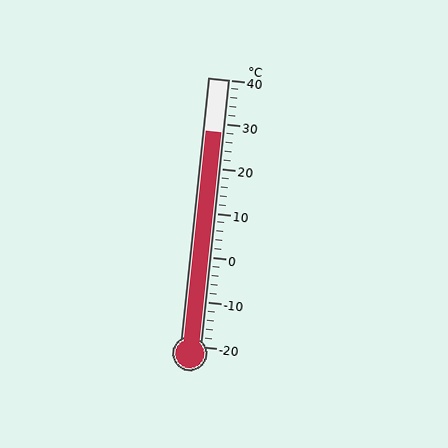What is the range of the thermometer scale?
The thermometer scale ranges from -20°C to 40°C.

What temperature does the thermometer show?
The thermometer shows approximately 28°C.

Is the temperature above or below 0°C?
The temperature is above 0°C.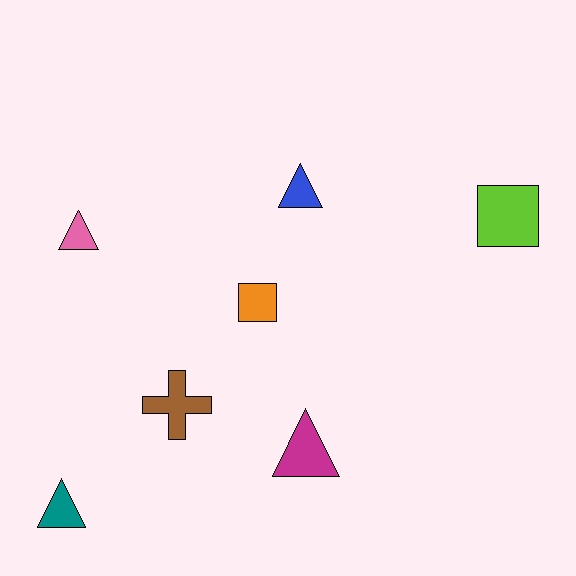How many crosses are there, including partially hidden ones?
There is 1 cross.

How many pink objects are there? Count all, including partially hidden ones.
There is 1 pink object.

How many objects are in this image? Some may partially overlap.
There are 7 objects.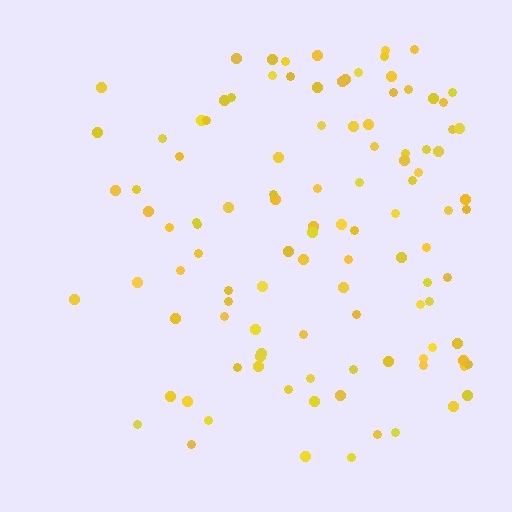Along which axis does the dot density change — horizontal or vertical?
Horizontal.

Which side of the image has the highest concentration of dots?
The right.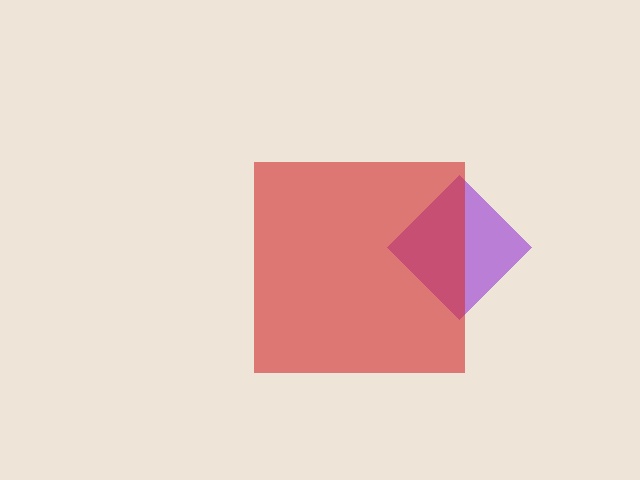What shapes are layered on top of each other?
The layered shapes are: a purple diamond, a red square.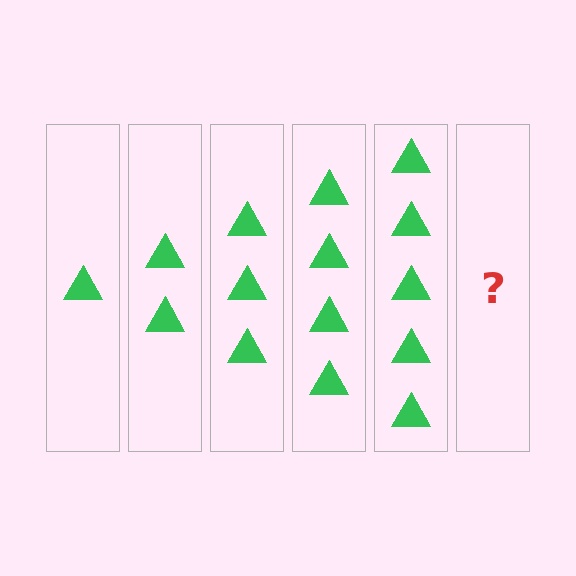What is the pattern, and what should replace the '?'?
The pattern is that each step adds one more triangle. The '?' should be 6 triangles.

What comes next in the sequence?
The next element should be 6 triangles.